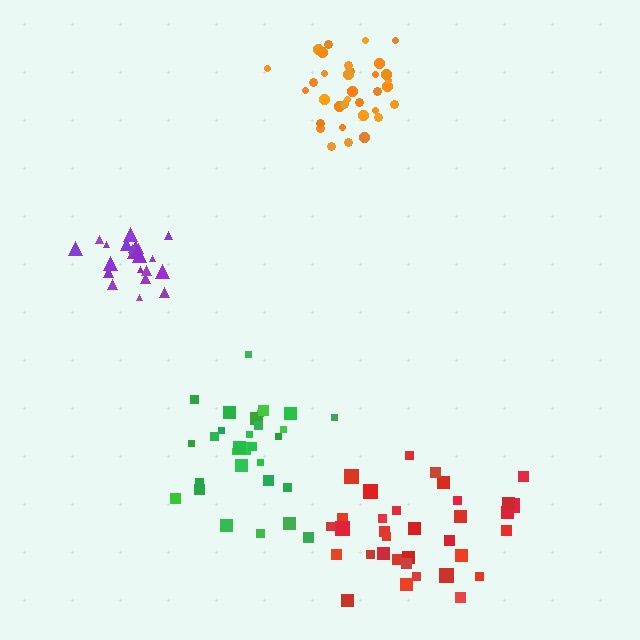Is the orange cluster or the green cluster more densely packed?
Orange.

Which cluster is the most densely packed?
Purple.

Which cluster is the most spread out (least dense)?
Red.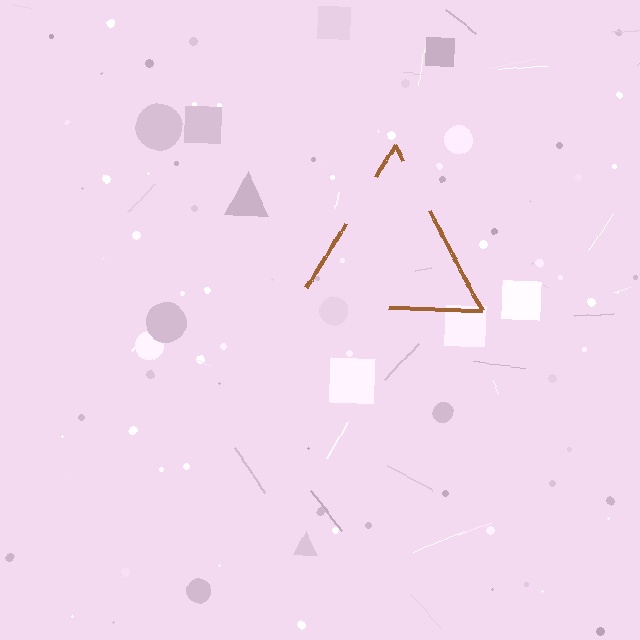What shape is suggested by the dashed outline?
The dashed outline suggests a triangle.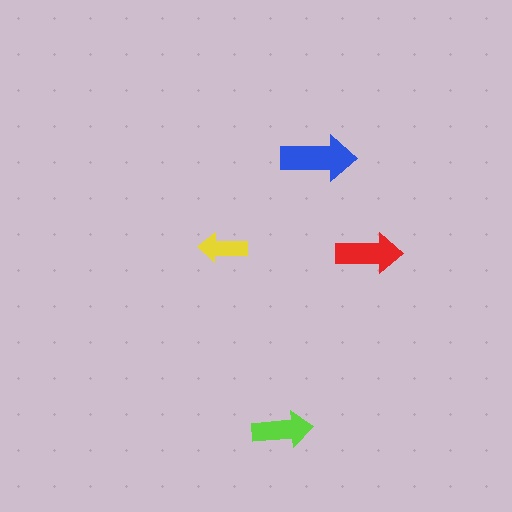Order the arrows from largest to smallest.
the blue one, the red one, the lime one, the yellow one.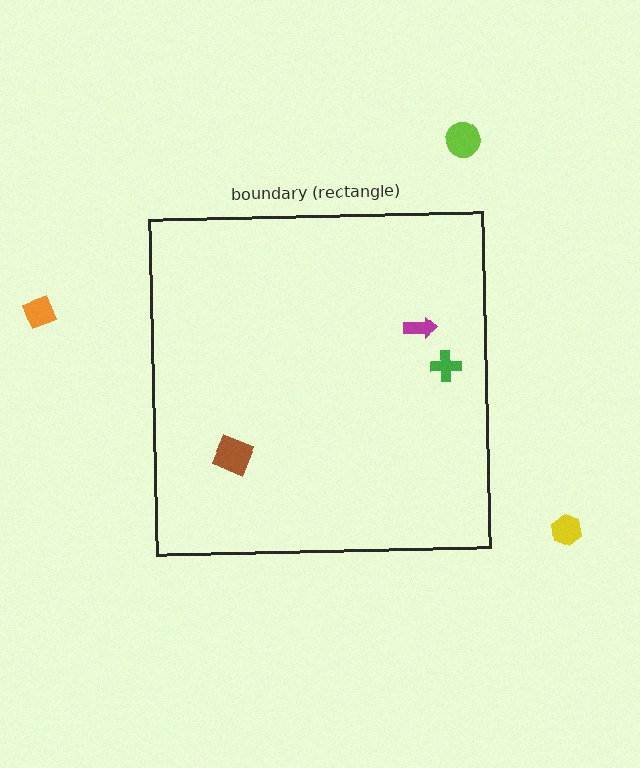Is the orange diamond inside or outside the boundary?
Outside.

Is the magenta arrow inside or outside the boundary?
Inside.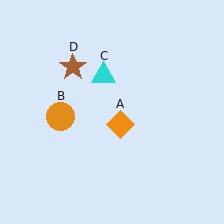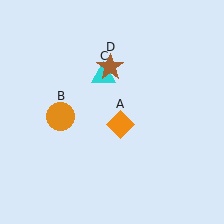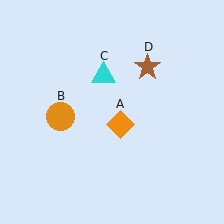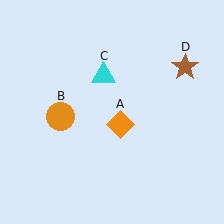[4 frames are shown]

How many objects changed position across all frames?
1 object changed position: brown star (object D).